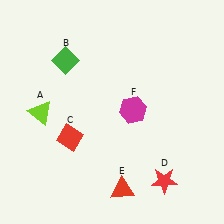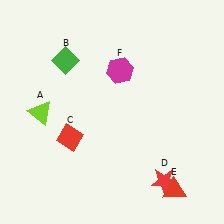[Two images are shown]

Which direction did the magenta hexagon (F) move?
The magenta hexagon (F) moved up.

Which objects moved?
The objects that moved are: the red triangle (E), the magenta hexagon (F).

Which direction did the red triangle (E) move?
The red triangle (E) moved right.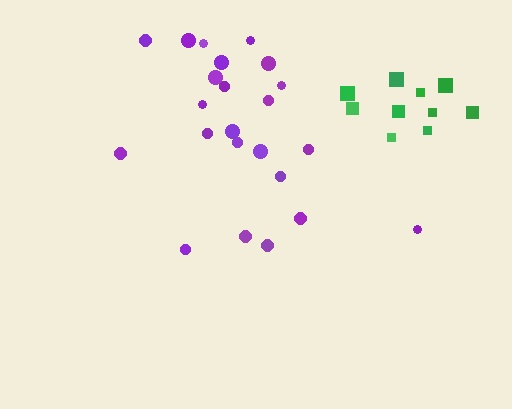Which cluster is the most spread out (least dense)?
Purple.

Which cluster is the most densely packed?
Green.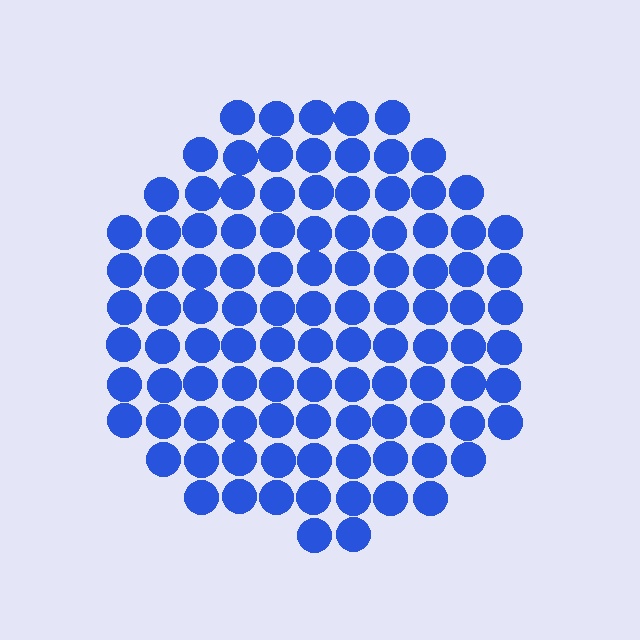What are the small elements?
The small elements are circles.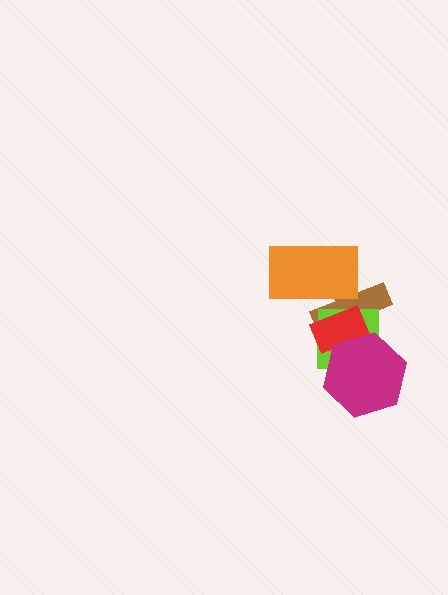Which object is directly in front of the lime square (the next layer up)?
The red rectangle is directly in front of the lime square.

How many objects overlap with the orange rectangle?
2 objects overlap with the orange rectangle.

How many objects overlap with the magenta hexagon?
3 objects overlap with the magenta hexagon.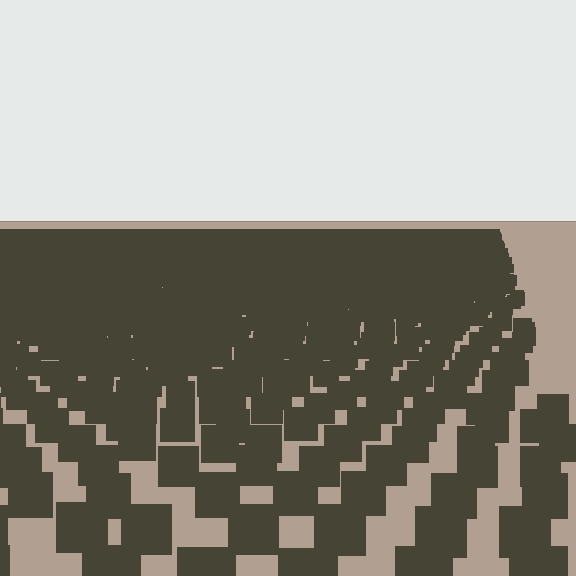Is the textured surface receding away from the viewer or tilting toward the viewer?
The surface is receding away from the viewer. Texture elements get smaller and denser toward the top.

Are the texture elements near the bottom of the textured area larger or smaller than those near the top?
Larger. Near the bottom, elements are closer to the viewer and appear at a bigger on-screen size.